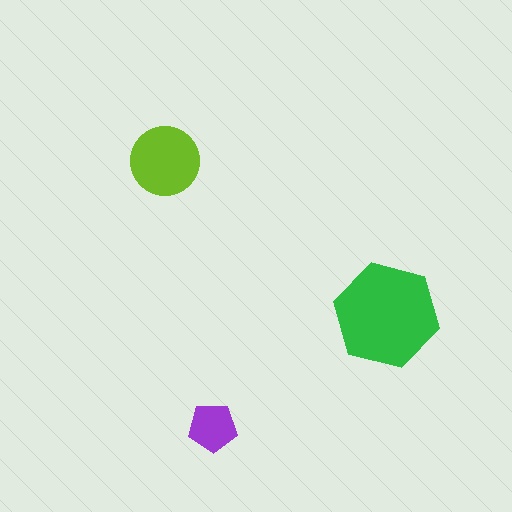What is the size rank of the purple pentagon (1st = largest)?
3rd.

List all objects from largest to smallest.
The green hexagon, the lime circle, the purple pentagon.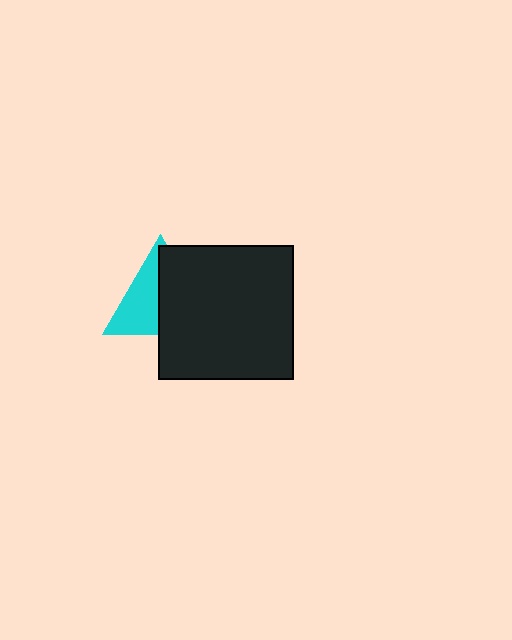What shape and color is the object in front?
The object in front is a black square.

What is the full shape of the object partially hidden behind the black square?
The partially hidden object is a cyan triangle.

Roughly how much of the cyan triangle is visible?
About half of it is visible (roughly 47%).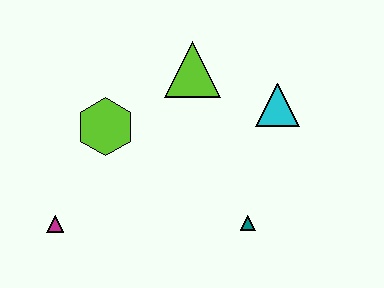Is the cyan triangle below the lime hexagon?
No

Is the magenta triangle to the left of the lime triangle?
Yes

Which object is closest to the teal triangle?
The cyan triangle is closest to the teal triangle.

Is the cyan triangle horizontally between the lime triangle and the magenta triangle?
No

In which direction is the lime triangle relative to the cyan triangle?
The lime triangle is to the left of the cyan triangle.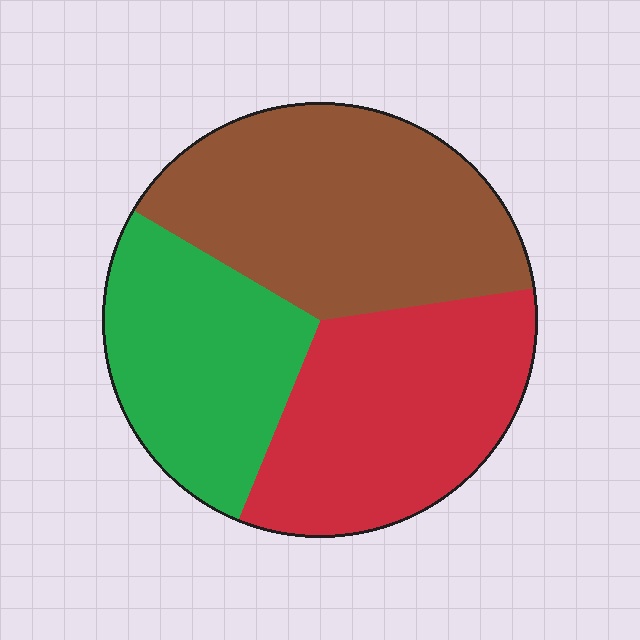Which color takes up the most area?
Brown, at roughly 40%.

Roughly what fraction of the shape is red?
Red takes up about one third (1/3) of the shape.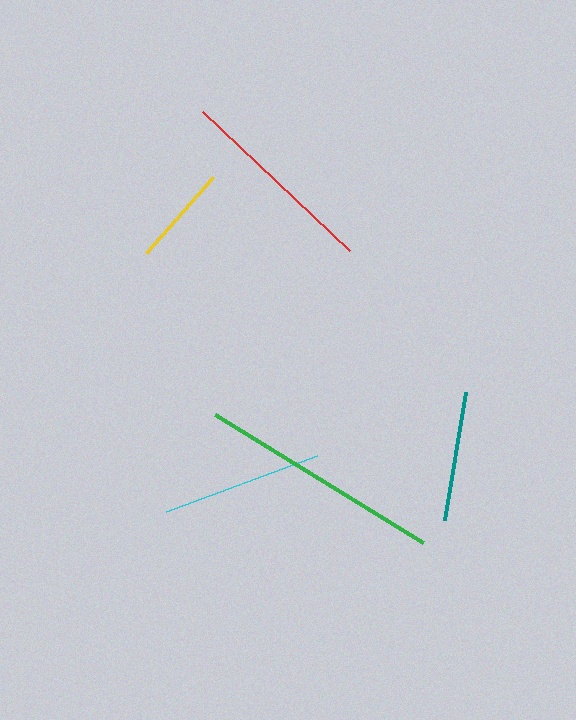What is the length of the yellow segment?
The yellow segment is approximately 101 pixels long.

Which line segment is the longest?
The green line is the longest at approximately 244 pixels.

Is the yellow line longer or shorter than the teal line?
The teal line is longer than the yellow line.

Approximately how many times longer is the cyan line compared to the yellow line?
The cyan line is approximately 1.6 times the length of the yellow line.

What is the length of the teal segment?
The teal segment is approximately 130 pixels long.